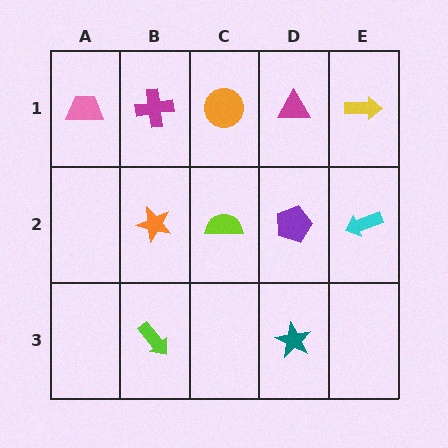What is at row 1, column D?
A magenta triangle.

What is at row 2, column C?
A lime semicircle.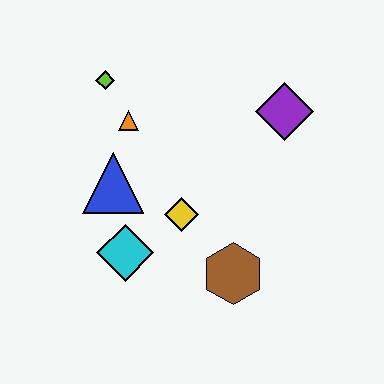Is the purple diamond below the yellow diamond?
No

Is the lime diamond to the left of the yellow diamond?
Yes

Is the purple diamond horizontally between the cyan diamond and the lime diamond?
No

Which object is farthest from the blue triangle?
The purple diamond is farthest from the blue triangle.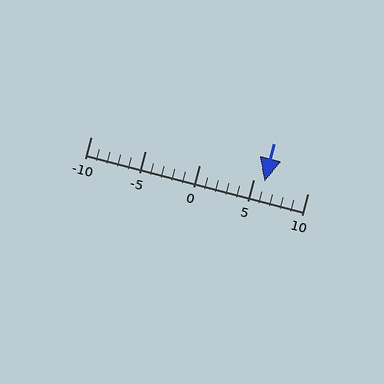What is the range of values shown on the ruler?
The ruler shows values from -10 to 10.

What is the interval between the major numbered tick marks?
The major tick marks are spaced 5 units apart.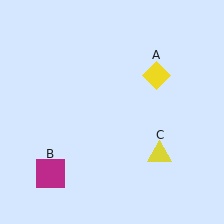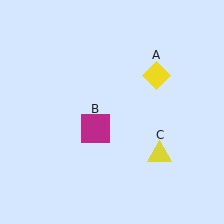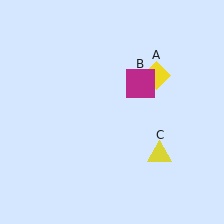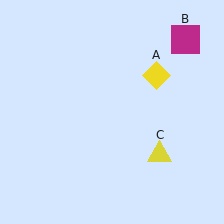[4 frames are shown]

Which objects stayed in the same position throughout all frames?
Yellow diamond (object A) and yellow triangle (object C) remained stationary.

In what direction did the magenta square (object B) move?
The magenta square (object B) moved up and to the right.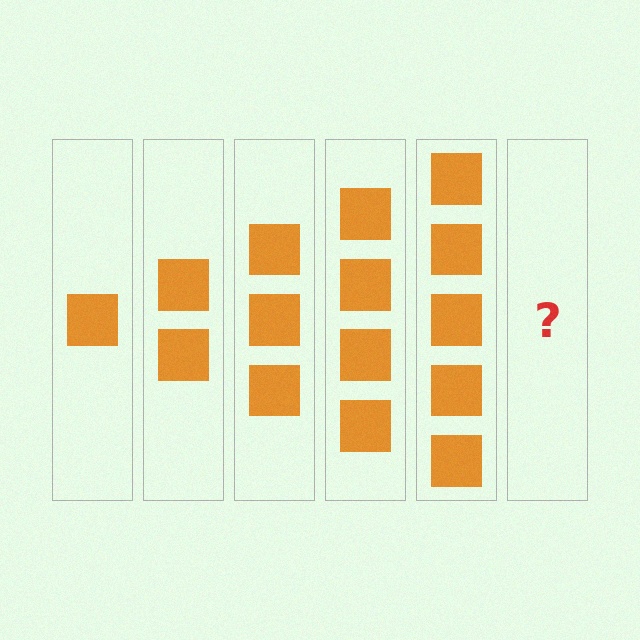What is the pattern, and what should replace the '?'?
The pattern is that each step adds one more square. The '?' should be 6 squares.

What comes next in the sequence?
The next element should be 6 squares.